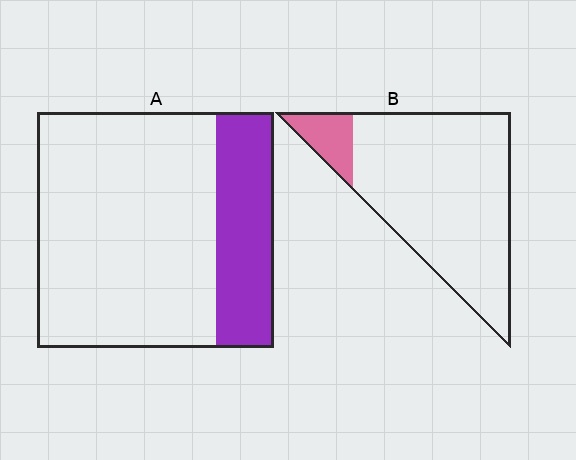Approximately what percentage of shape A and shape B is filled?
A is approximately 25% and B is approximately 10%.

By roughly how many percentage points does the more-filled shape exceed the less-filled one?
By roughly 15 percentage points (A over B).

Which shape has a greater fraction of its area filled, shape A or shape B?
Shape A.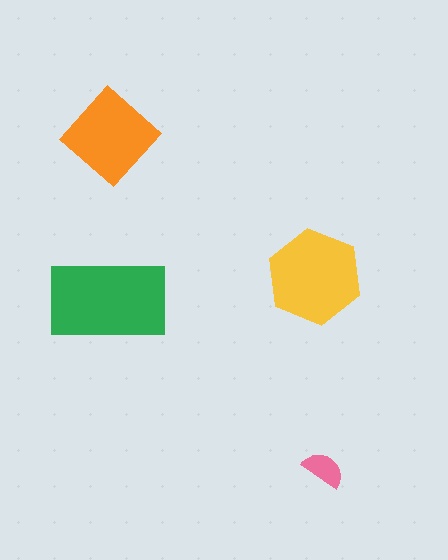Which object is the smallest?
The pink semicircle.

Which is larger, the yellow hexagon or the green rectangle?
The green rectangle.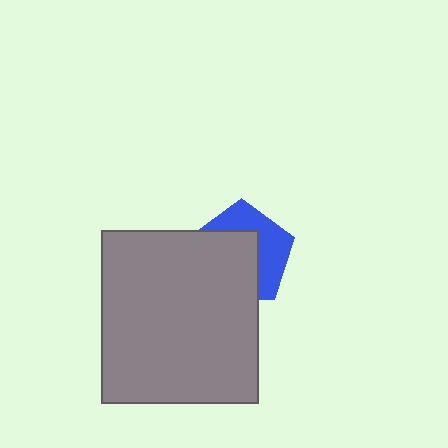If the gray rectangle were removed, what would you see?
You would see the complete blue pentagon.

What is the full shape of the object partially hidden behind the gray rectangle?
The partially hidden object is a blue pentagon.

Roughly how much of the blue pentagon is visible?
A small part of it is visible (roughly 42%).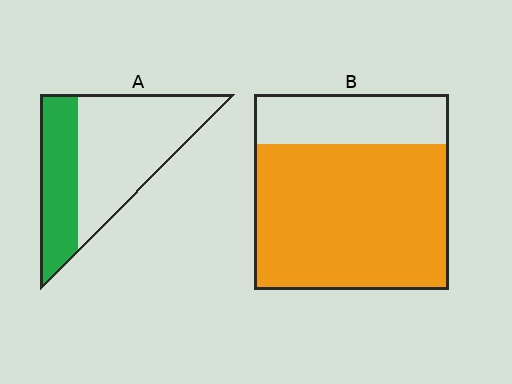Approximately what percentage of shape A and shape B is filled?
A is approximately 35% and B is approximately 75%.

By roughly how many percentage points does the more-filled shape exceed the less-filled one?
By roughly 40 percentage points (B over A).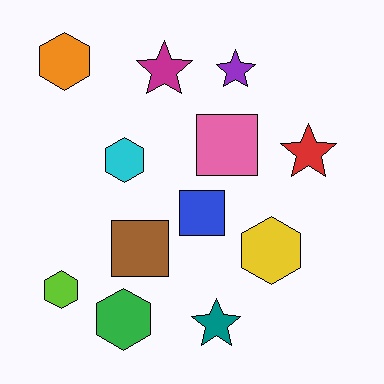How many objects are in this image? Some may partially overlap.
There are 12 objects.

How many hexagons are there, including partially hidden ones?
There are 5 hexagons.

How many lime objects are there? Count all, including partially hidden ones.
There is 1 lime object.